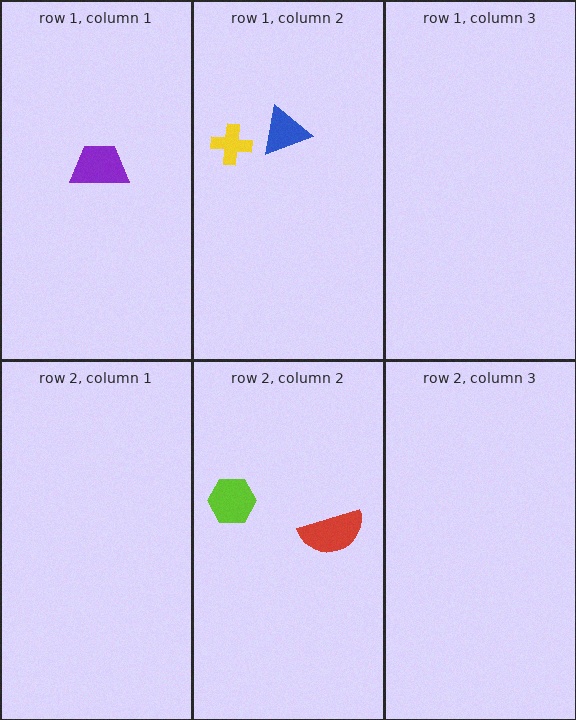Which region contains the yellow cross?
The row 1, column 2 region.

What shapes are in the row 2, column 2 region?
The red semicircle, the lime hexagon.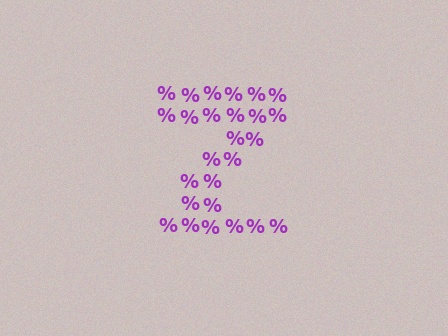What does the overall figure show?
The overall figure shows the letter Z.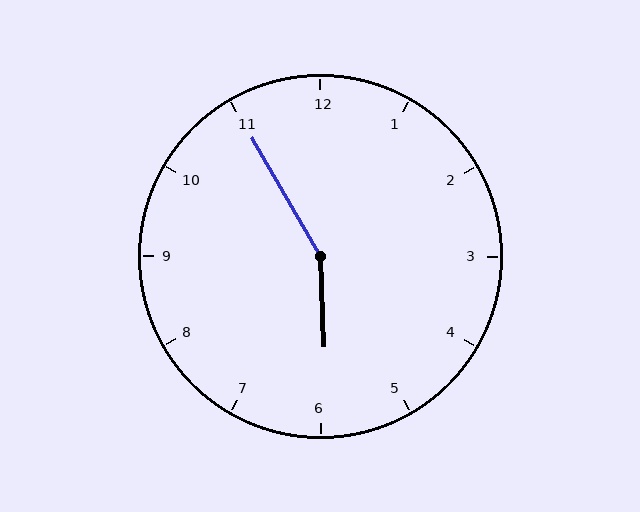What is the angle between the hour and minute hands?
Approximately 152 degrees.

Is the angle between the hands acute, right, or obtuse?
It is obtuse.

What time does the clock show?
5:55.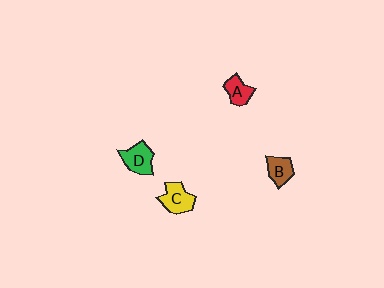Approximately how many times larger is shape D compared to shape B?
Approximately 1.3 times.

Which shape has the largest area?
Shape C (yellow).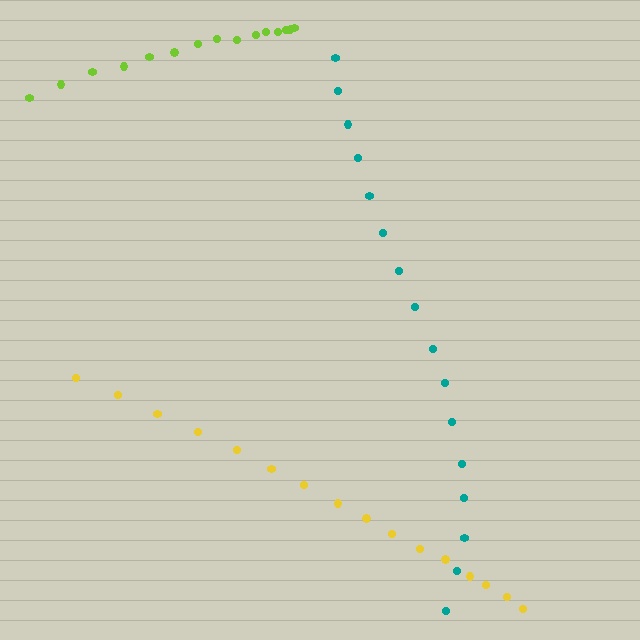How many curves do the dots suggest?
There are 3 distinct paths.